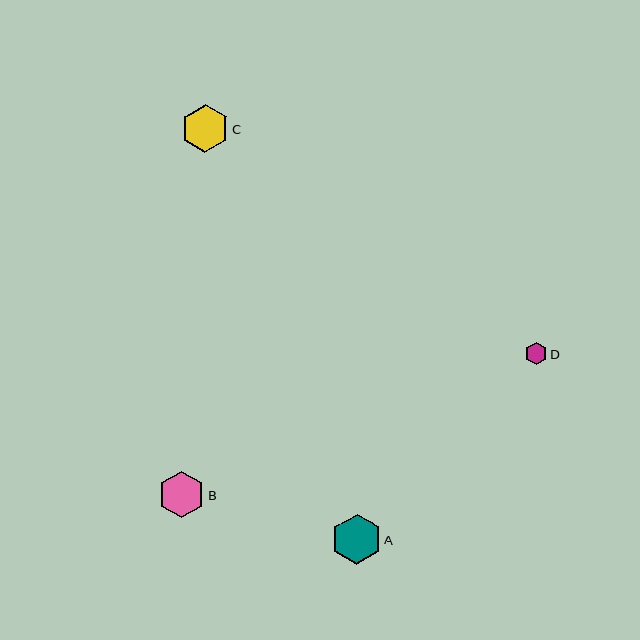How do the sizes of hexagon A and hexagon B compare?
Hexagon A and hexagon B are approximately the same size.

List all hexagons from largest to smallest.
From largest to smallest: A, C, B, D.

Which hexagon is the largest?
Hexagon A is the largest with a size of approximately 50 pixels.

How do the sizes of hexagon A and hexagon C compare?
Hexagon A and hexagon C are approximately the same size.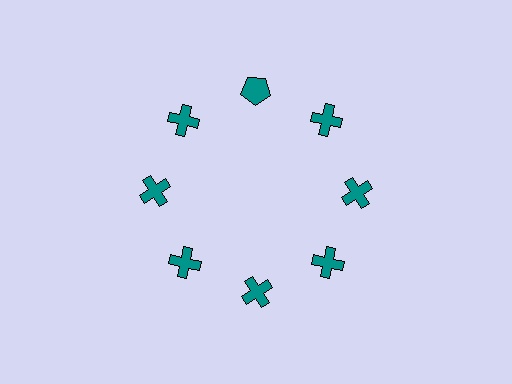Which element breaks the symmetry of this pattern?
The teal pentagon at roughly the 12 o'clock position breaks the symmetry. All other shapes are teal crosses.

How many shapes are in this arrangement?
There are 8 shapes arranged in a ring pattern.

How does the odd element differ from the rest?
It has a different shape: pentagon instead of cross.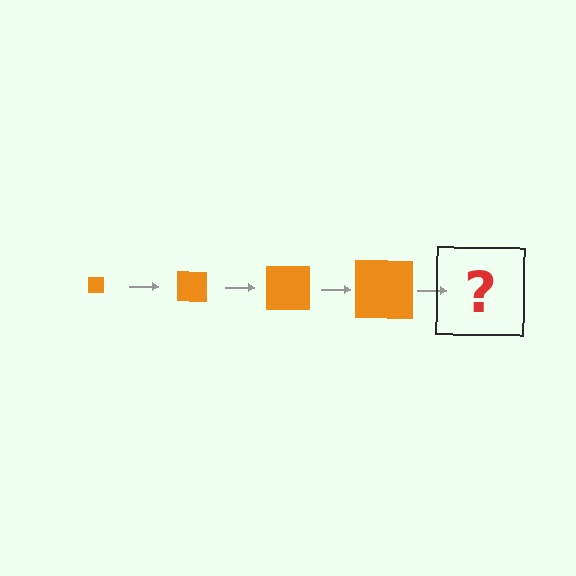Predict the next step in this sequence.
The next step is an orange square, larger than the previous one.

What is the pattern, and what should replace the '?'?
The pattern is that the square gets progressively larger each step. The '?' should be an orange square, larger than the previous one.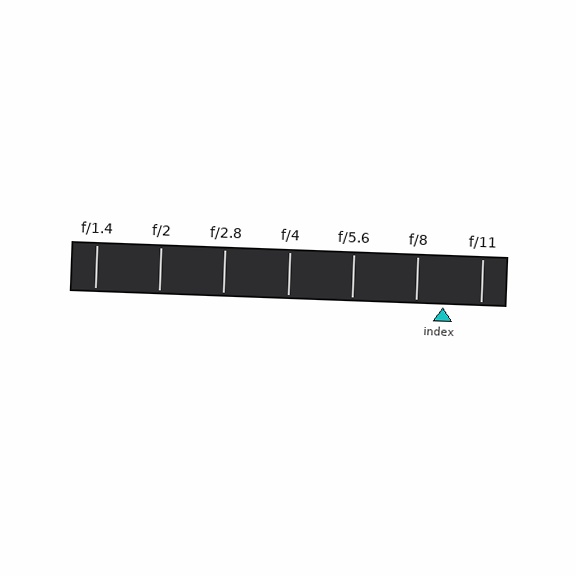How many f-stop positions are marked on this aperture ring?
There are 7 f-stop positions marked.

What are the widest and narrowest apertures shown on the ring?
The widest aperture shown is f/1.4 and the narrowest is f/11.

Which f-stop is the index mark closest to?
The index mark is closest to f/8.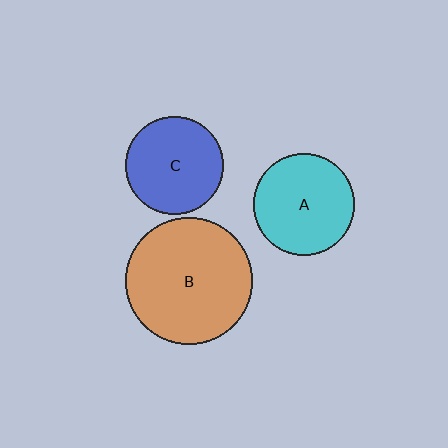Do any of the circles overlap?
No, none of the circles overlap.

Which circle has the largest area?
Circle B (orange).